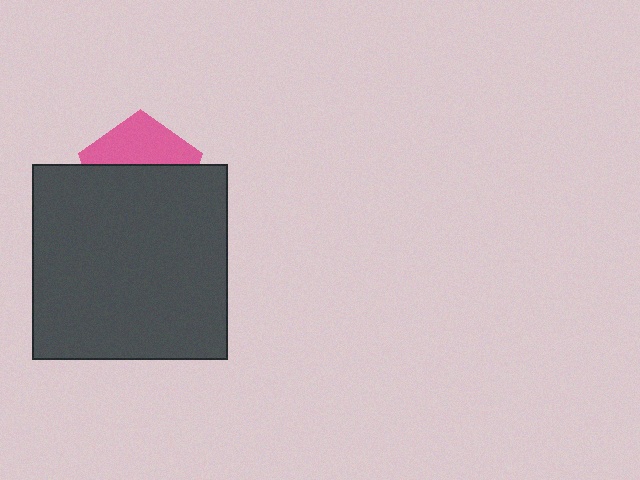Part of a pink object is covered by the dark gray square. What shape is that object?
It is a pentagon.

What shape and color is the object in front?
The object in front is a dark gray square.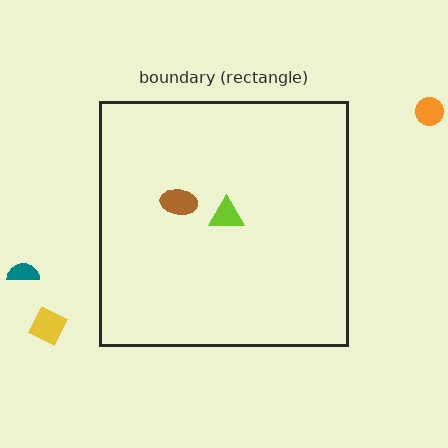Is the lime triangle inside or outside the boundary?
Inside.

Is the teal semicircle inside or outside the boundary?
Outside.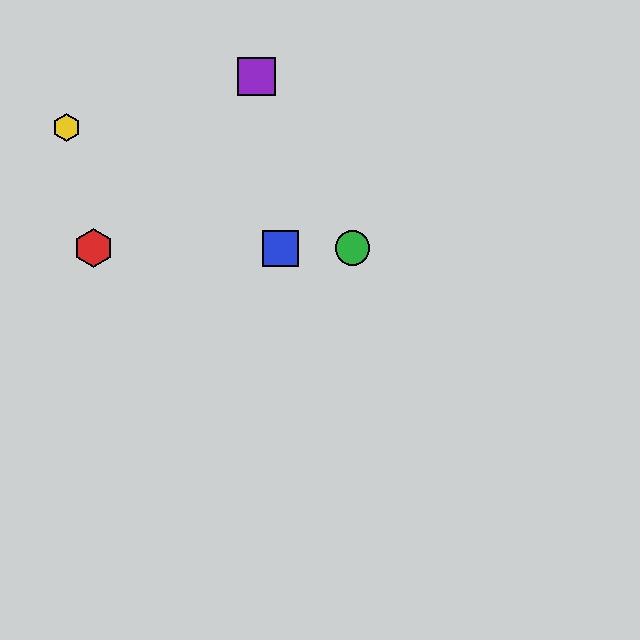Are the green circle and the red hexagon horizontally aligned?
Yes, both are at y≈248.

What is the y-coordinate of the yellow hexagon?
The yellow hexagon is at y≈127.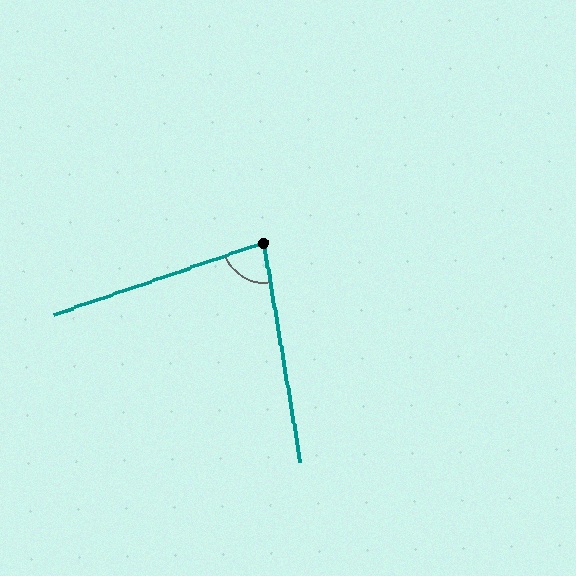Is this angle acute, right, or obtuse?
It is acute.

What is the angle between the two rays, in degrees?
Approximately 80 degrees.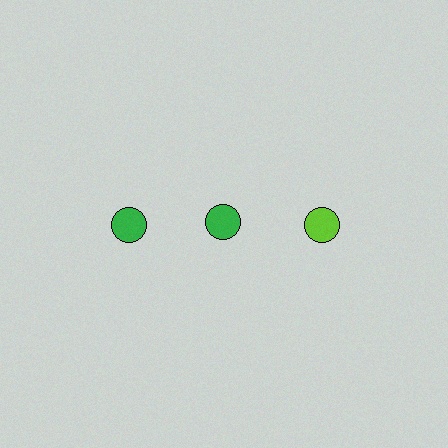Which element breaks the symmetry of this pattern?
The lime circle in the top row, center column breaks the symmetry. All other shapes are green circles.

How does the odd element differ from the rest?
It has a different color: lime instead of green.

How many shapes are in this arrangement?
There are 3 shapes arranged in a grid pattern.